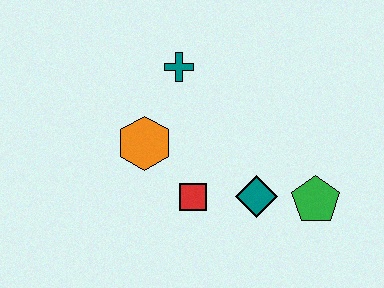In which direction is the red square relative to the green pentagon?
The red square is to the left of the green pentagon.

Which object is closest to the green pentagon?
The teal diamond is closest to the green pentagon.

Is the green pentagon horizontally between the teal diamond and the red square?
No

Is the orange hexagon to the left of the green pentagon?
Yes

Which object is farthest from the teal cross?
The green pentagon is farthest from the teal cross.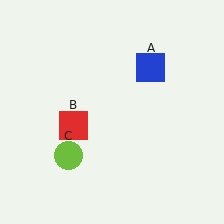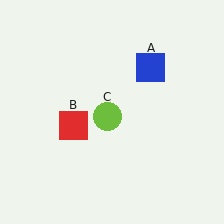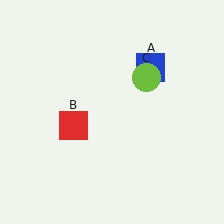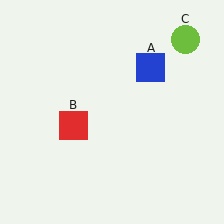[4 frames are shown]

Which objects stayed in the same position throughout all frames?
Blue square (object A) and red square (object B) remained stationary.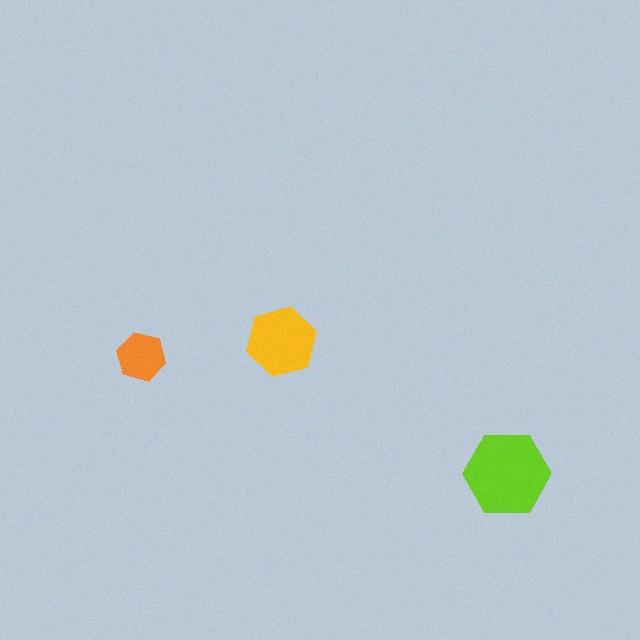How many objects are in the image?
There are 3 objects in the image.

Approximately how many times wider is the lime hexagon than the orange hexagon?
About 2 times wider.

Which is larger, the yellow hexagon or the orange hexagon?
The yellow one.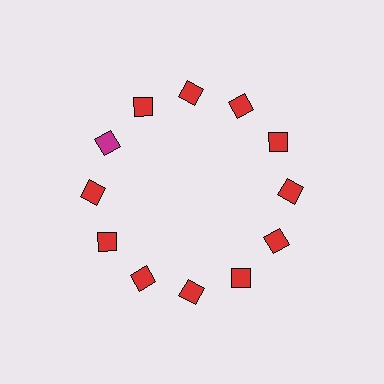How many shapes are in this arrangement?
There are 12 shapes arranged in a ring pattern.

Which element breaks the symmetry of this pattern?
The magenta diamond at roughly the 10 o'clock position breaks the symmetry. All other shapes are red diamonds.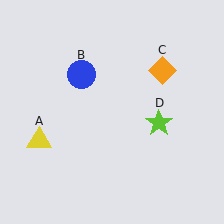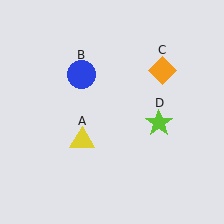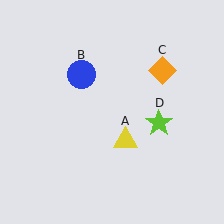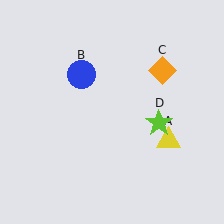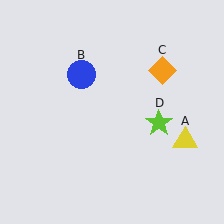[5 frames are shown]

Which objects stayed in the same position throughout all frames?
Blue circle (object B) and orange diamond (object C) and lime star (object D) remained stationary.